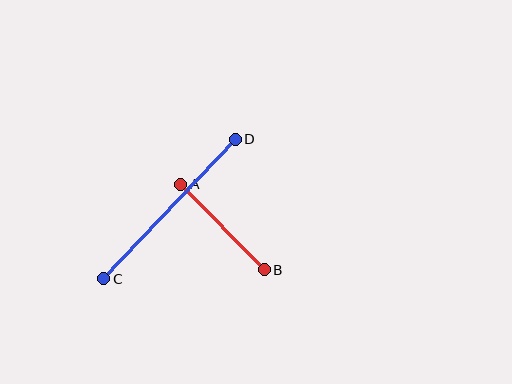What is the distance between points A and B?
The distance is approximately 120 pixels.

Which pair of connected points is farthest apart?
Points C and D are farthest apart.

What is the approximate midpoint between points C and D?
The midpoint is at approximately (170, 209) pixels.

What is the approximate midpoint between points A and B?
The midpoint is at approximately (222, 227) pixels.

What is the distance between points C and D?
The distance is approximately 192 pixels.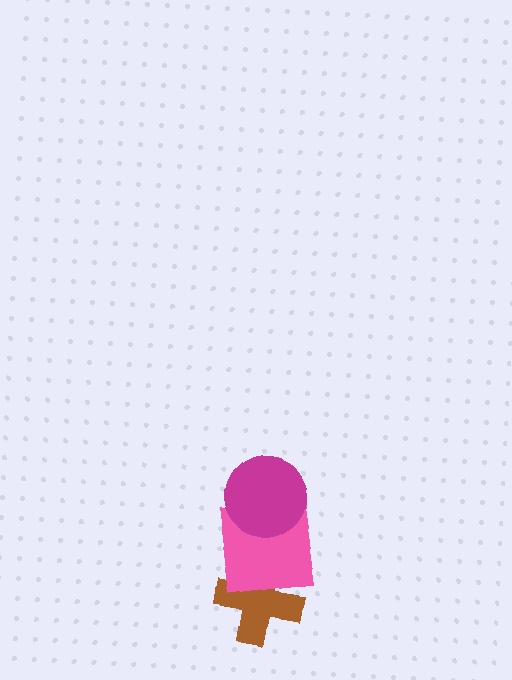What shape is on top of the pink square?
The magenta circle is on top of the pink square.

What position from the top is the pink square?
The pink square is 2nd from the top.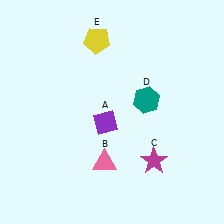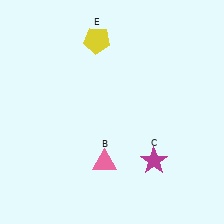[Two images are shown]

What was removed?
The teal hexagon (D), the purple diamond (A) were removed in Image 2.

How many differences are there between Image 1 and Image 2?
There are 2 differences between the two images.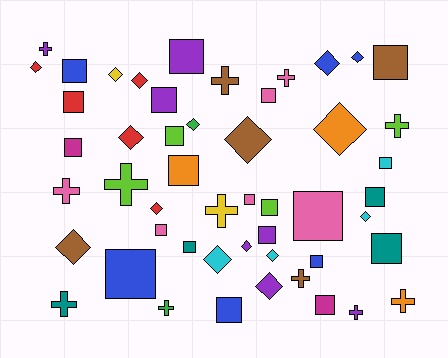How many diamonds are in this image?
There are 16 diamonds.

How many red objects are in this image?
There are 5 red objects.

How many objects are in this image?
There are 50 objects.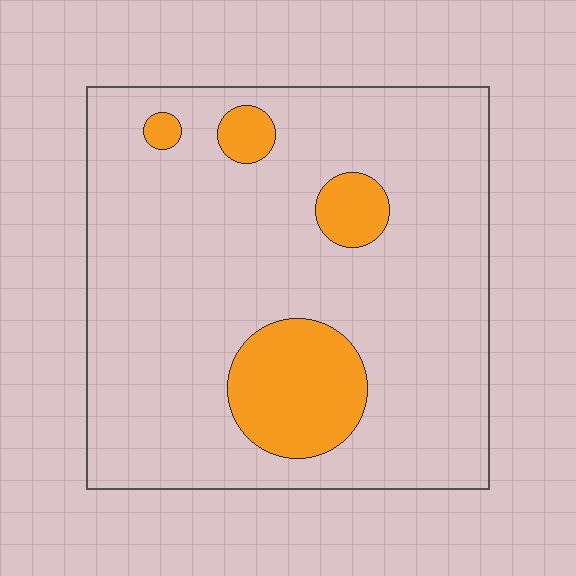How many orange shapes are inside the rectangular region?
4.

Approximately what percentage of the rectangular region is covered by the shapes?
Approximately 15%.